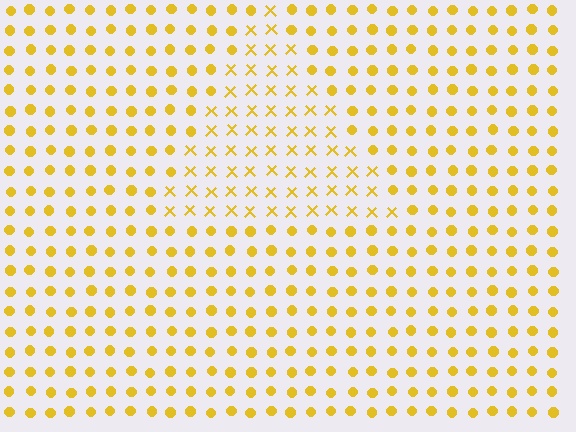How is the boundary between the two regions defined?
The boundary is defined by a change in element shape: X marks inside vs. circles outside. All elements share the same color and spacing.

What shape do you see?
I see a triangle.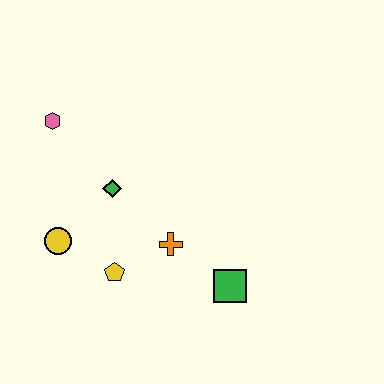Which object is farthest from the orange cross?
The pink hexagon is farthest from the orange cross.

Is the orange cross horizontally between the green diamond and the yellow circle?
No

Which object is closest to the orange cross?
The yellow pentagon is closest to the orange cross.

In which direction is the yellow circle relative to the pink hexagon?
The yellow circle is below the pink hexagon.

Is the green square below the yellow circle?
Yes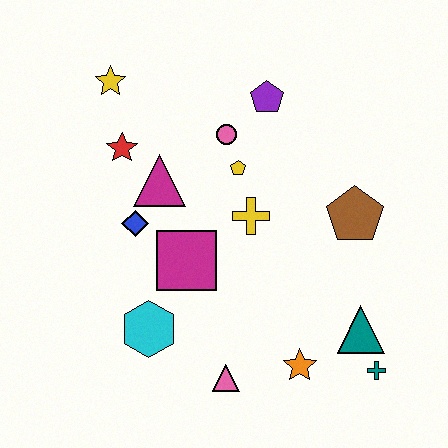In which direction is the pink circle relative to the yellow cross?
The pink circle is above the yellow cross.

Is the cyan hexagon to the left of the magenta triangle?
Yes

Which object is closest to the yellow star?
The red star is closest to the yellow star.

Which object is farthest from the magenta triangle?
The teal cross is farthest from the magenta triangle.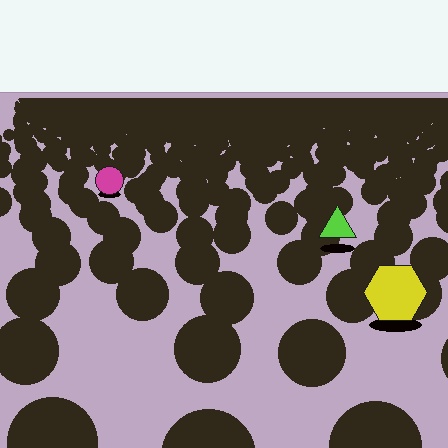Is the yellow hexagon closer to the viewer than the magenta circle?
Yes. The yellow hexagon is closer — you can tell from the texture gradient: the ground texture is coarser near it.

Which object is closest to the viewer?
The yellow hexagon is closest. The texture marks near it are larger and more spread out.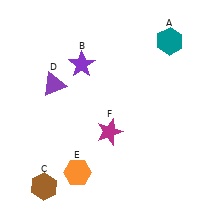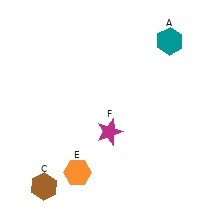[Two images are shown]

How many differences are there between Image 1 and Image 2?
There are 2 differences between the two images.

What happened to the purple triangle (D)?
The purple triangle (D) was removed in Image 2. It was in the top-left area of Image 1.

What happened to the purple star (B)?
The purple star (B) was removed in Image 2. It was in the top-left area of Image 1.